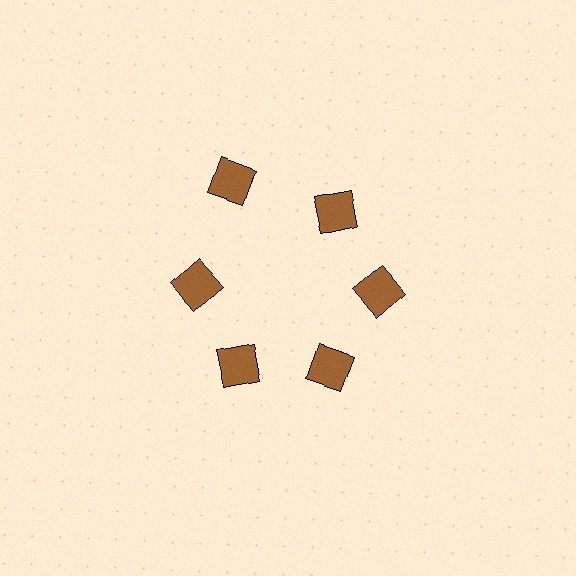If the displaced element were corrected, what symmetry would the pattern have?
It would have 6-fold rotational symmetry — the pattern would map onto itself every 60 degrees.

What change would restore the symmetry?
The symmetry would be restored by moving it inward, back onto the ring so that all 6 squares sit at equal angles and equal distance from the center.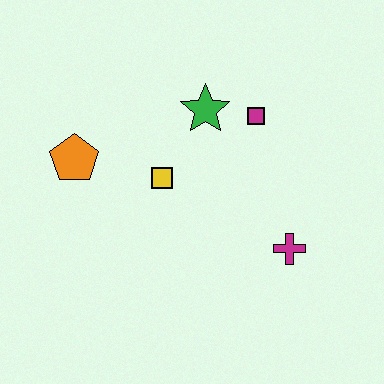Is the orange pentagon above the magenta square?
No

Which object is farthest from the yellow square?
The magenta cross is farthest from the yellow square.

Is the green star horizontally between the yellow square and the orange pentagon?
No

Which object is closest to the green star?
The magenta square is closest to the green star.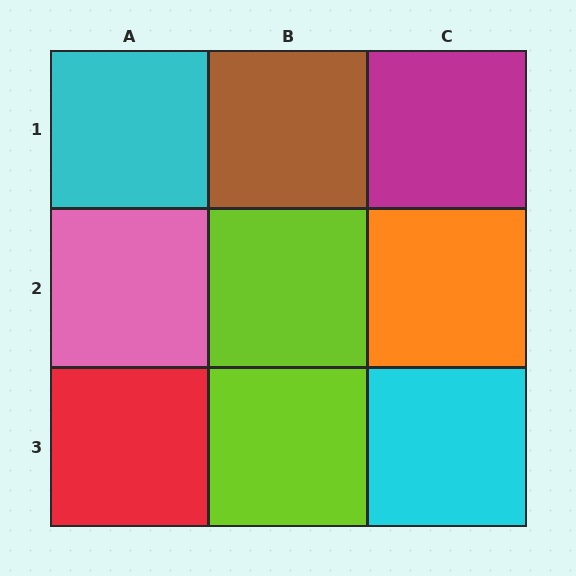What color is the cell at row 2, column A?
Pink.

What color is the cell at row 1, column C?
Magenta.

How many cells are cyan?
2 cells are cyan.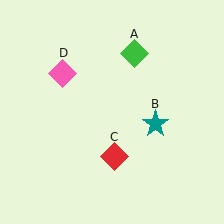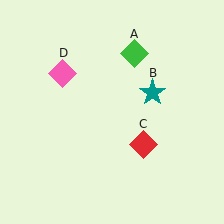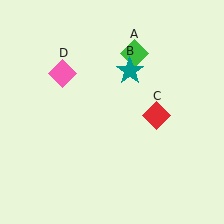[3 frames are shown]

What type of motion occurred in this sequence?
The teal star (object B), red diamond (object C) rotated counterclockwise around the center of the scene.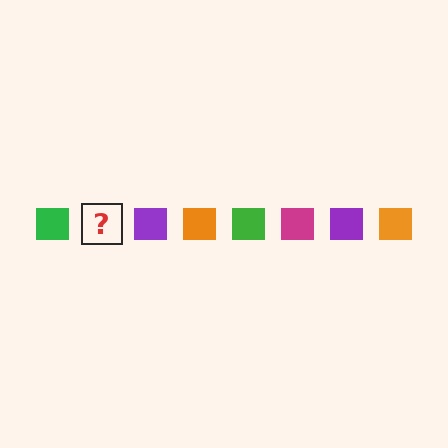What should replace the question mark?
The question mark should be replaced with a magenta square.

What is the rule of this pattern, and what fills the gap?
The rule is that the pattern cycles through green, magenta, purple, orange squares. The gap should be filled with a magenta square.